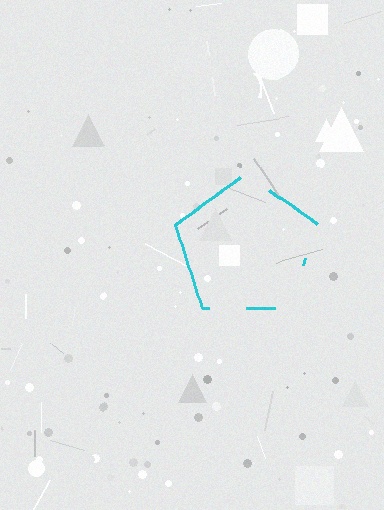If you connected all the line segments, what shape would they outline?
They would outline a pentagon.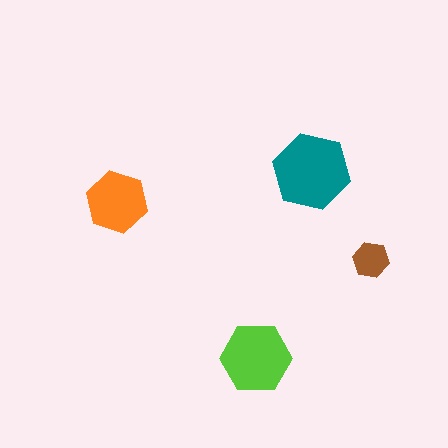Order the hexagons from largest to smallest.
the teal one, the lime one, the orange one, the brown one.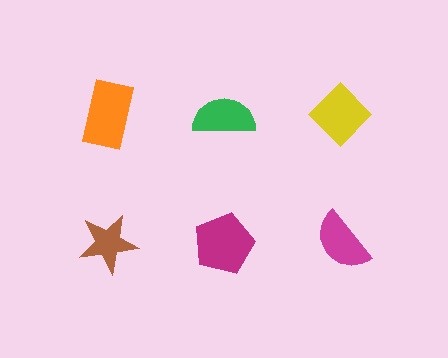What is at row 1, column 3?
A yellow diamond.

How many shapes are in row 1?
3 shapes.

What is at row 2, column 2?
A magenta pentagon.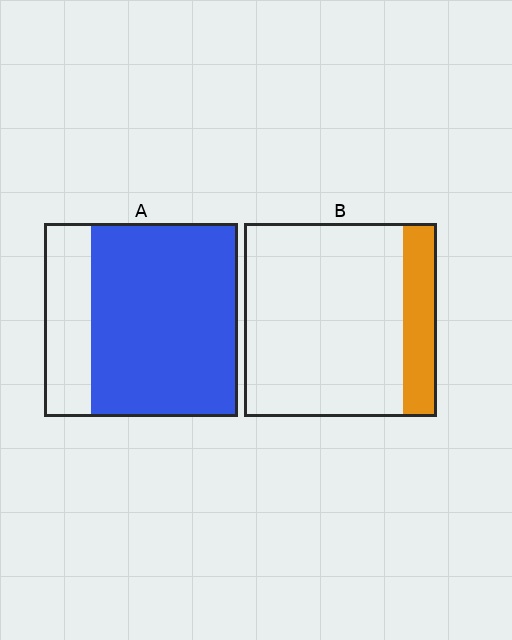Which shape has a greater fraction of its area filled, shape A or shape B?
Shape A.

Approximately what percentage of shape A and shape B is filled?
A is approximately 75% and B is approximately 20%.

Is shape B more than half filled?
No.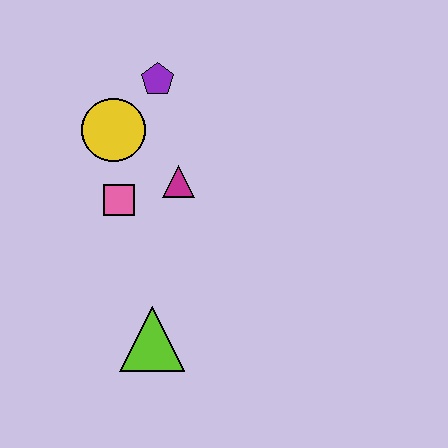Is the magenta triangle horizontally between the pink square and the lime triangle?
No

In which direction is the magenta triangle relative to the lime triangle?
The magenta triangle is above the lime triangle.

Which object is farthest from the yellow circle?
The lime triangle is farthest from the yellow circle.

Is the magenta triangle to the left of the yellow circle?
No